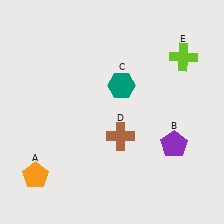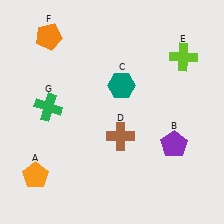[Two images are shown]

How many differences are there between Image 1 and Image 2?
There are 2 differences between the two images.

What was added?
An orange pentagon (F), a green cross (G) were added in Image 2.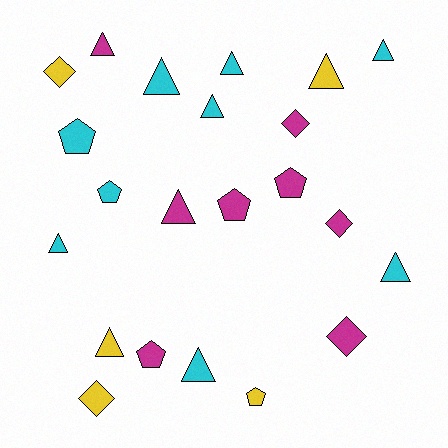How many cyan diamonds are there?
There are no cyan diamonds.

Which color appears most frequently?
Cyan, with 9 objects.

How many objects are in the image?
There are 22 objects.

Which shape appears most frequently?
Triangle, with 11 objects.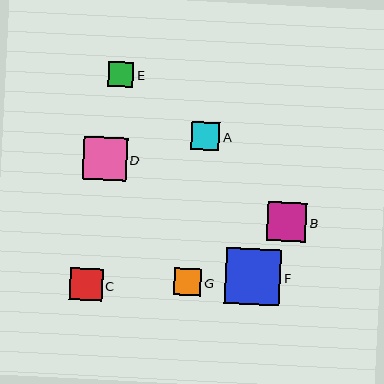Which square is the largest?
Square F is the largest with a size of approximately 56 pixels.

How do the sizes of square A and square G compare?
Square A and square G are approximately the same size.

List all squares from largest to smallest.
From largest to smallest: F, D, B, C, A, G, E.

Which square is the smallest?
Square E is the smallest with a size of approximately 25 pixels.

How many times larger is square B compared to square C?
Square B is approximately 1.2 times the size of square C.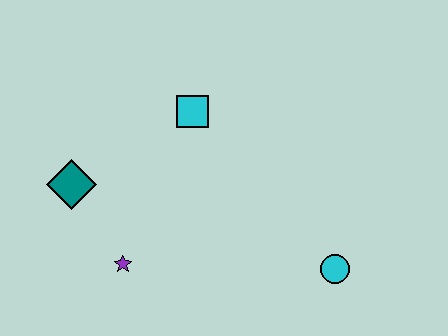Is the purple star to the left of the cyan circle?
Yes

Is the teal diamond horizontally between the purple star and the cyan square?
No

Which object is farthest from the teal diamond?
The cyan circle is farthest from the teal diamond.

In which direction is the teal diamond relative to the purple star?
The teal diamond is above the purple star.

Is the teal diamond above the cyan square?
No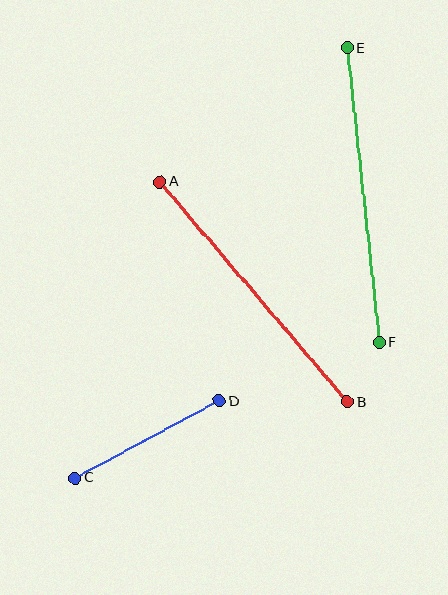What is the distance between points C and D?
The distance is approximately 164 pixels.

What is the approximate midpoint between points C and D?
The midpoint is at approximately (147, 440) pixels.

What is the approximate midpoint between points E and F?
The midpoint is at approximately (363, 195) pixels.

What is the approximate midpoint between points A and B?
The midpoint is at approximately (254, 292) pixels.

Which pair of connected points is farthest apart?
Points E and F are farthest apart.